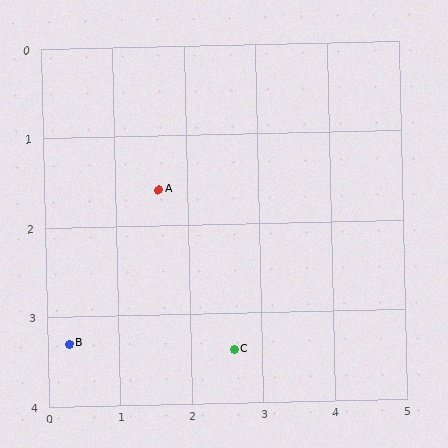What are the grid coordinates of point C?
Point C is at approximately (2.6, 3.4).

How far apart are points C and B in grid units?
Points C and B are about 2.3 grid units apart.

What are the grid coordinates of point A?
Point A is at approximately (1.6, 1.6).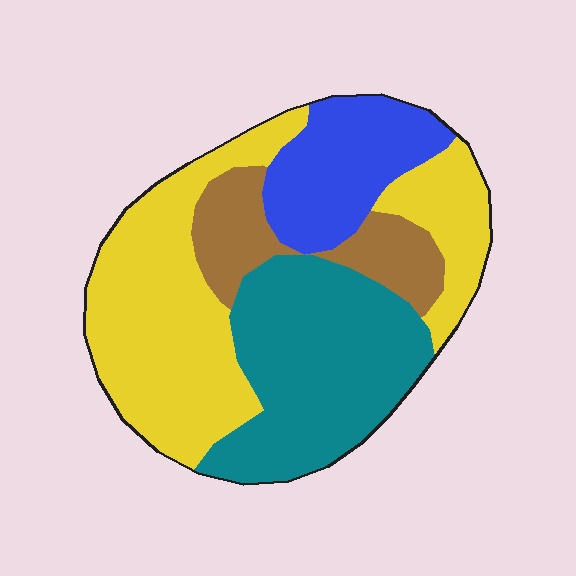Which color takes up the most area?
Yellow, at roughly 40%.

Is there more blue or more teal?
Teal.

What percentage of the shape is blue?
Blue takes up less than a sixth of the shape.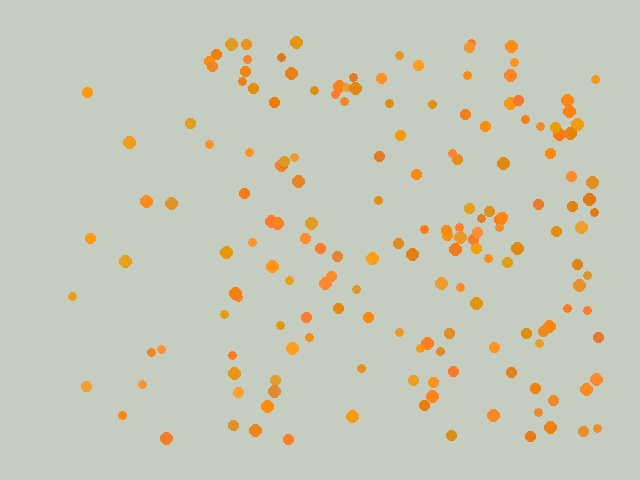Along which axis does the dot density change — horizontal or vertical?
Horizontal.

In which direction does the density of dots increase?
From left to right, with the right side densest.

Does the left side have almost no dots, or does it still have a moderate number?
Still a moderate number, just noticeably fewer than the right.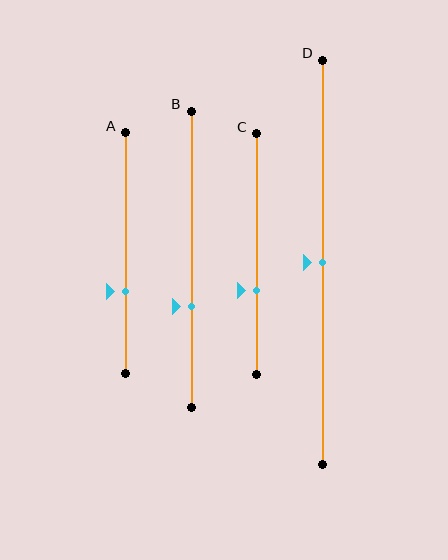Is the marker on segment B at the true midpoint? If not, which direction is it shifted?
No, the marker on segment B is shifted downward by about 16% of the segment length.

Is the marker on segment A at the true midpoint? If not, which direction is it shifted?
No, the marker on segment A is shifted downward by about 16% of the segment length.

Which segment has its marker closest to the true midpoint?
Segment D has its marker closest to the true midpoint.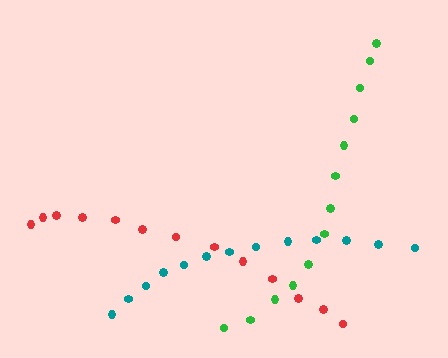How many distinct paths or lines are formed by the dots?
There are 3 distinct paths.